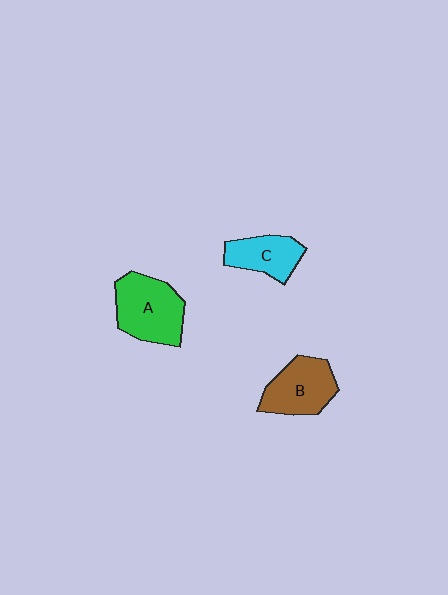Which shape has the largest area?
Shape A (green).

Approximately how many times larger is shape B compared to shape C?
Approximately 1.2 times.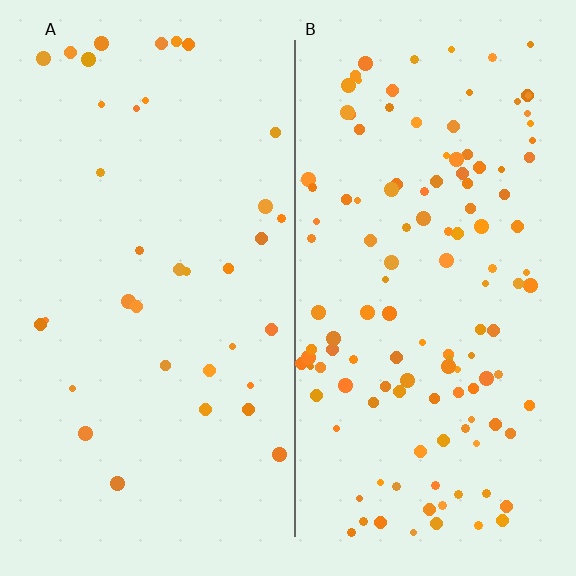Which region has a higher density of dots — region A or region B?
B (the right).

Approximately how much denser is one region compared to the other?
Approximately 3.5× — region B over region A.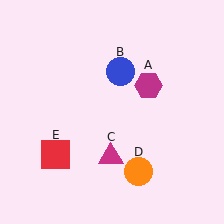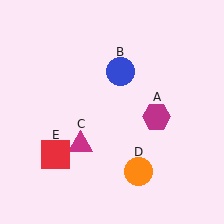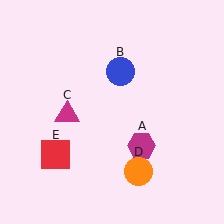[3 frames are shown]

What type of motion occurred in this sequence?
The magenta hexagon (object A), magenta triangle (object C) rotated clockwise around the center of the scene.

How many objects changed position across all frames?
2 objects changed position: magenta hexagon (object A), magenta triangle (object C).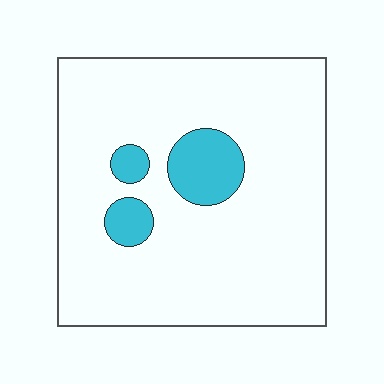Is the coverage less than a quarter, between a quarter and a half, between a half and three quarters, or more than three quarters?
Less than a quarter.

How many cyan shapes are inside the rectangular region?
3.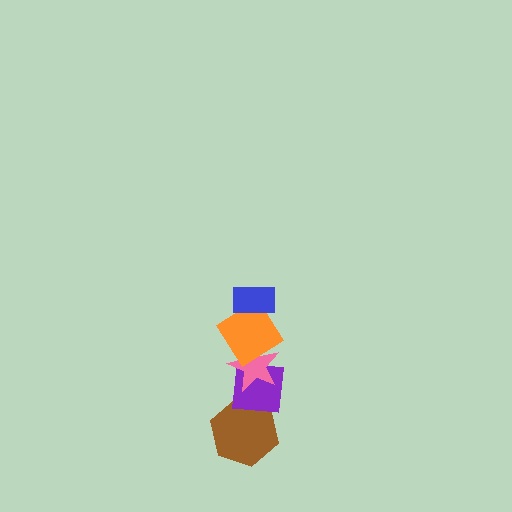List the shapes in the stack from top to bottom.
From top to bottom: the blue rectangle, the orange diamond, the pink star, the purple square, the brown hexagon.